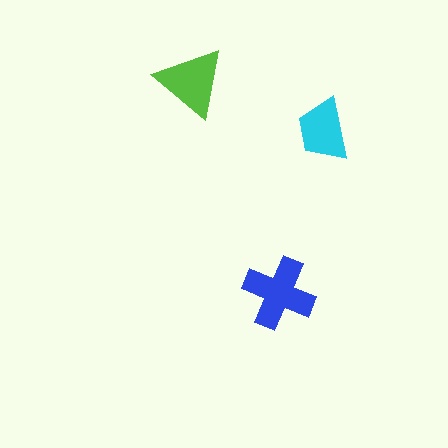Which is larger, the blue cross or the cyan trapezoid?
The blue cross.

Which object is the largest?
The blue cross.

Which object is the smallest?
The cyan trapezoid.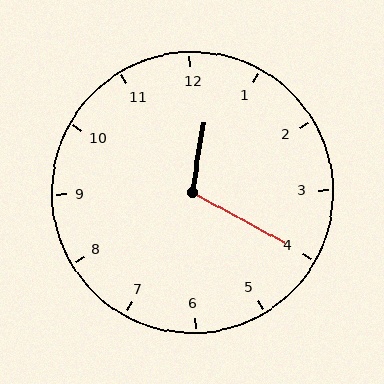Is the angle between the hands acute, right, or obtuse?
It is obtuse.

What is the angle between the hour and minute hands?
Approximately 110 degrees.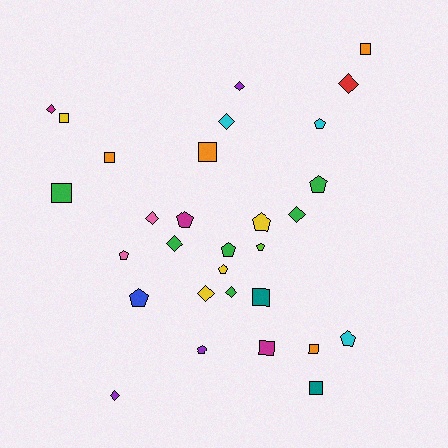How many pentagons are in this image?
There are 11 pentagons.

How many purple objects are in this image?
There are 3 purple objects.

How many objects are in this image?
There are 30 objects.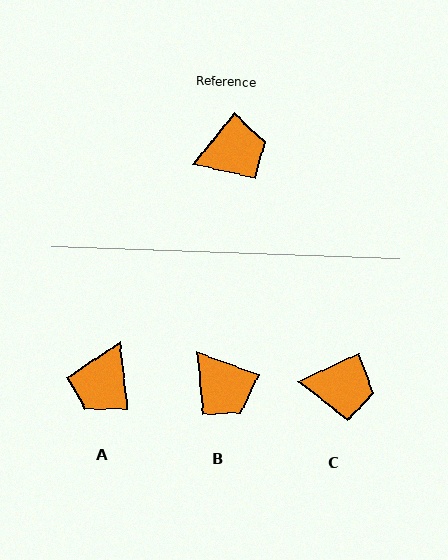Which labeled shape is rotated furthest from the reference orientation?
A, about 135 degrees away.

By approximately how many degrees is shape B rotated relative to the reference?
Approximately 72 degrees clockwise.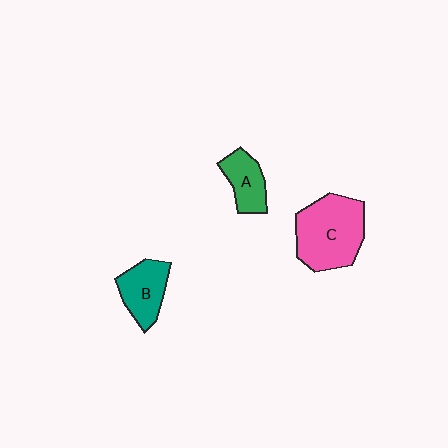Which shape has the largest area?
Shape C (pink).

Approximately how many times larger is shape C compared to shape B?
Approximately 1.8 times.